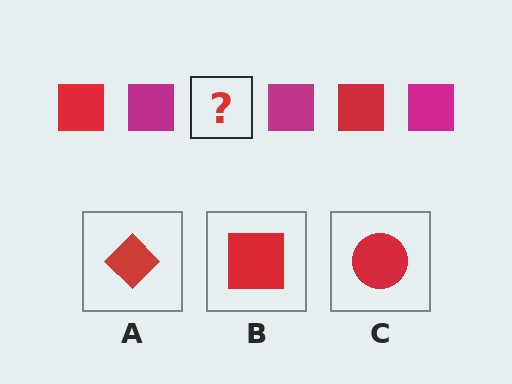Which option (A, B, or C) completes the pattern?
B.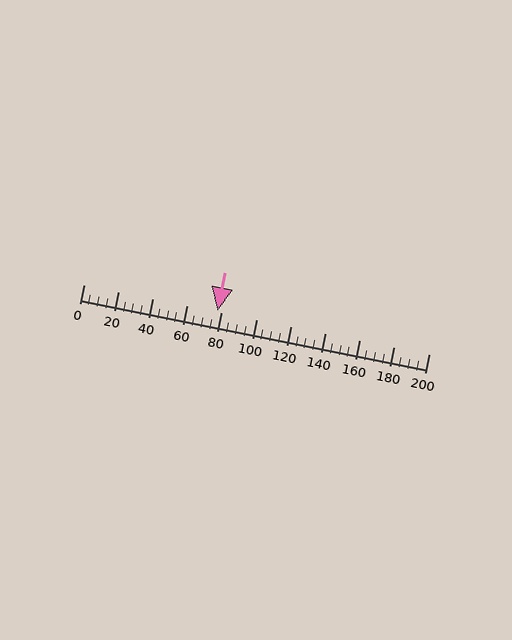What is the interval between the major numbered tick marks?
The major tick marks are spaced 20 units apart.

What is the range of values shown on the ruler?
The ruler shows values from 0 to 200.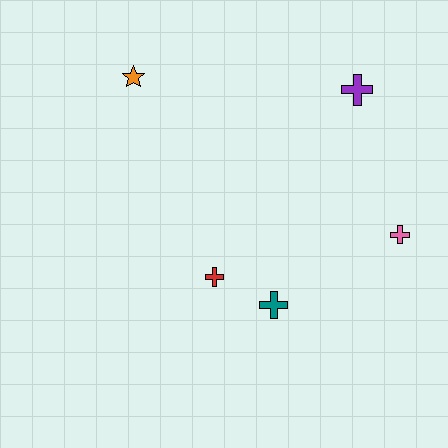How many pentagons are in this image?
There are no pentagons.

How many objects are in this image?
There are 5 objects.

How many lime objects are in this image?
There are no lime objects.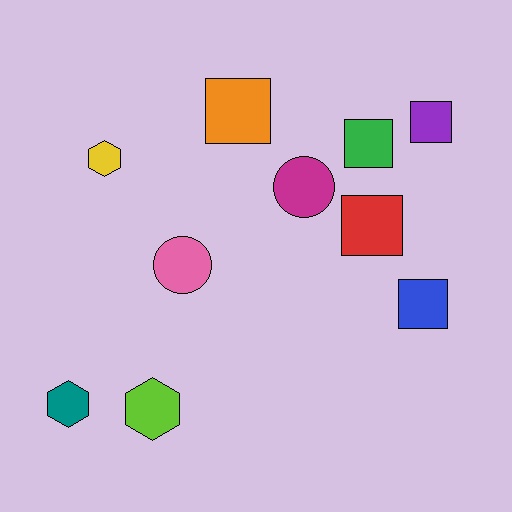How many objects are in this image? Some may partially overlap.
There are 10 objects.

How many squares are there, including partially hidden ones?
There are 5 squares.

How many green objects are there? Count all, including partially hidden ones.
There is 1 green object.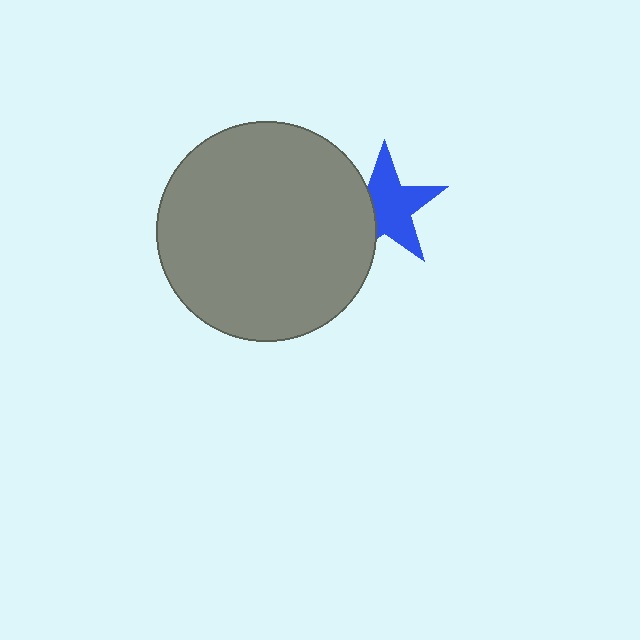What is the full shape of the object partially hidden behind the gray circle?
The partially hidden object is a blue star.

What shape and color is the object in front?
The object in front is a gray circle.